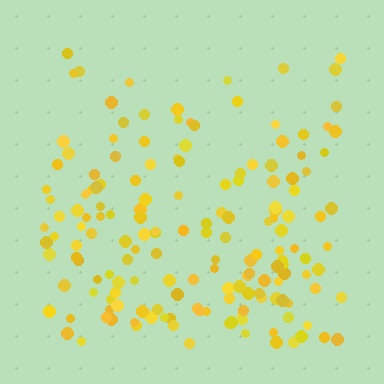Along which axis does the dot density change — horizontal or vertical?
Vertical.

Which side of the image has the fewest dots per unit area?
The top.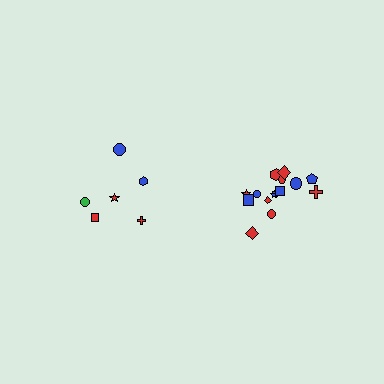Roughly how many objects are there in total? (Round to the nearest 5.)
Roughly 20 objects in total.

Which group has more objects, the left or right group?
The right group.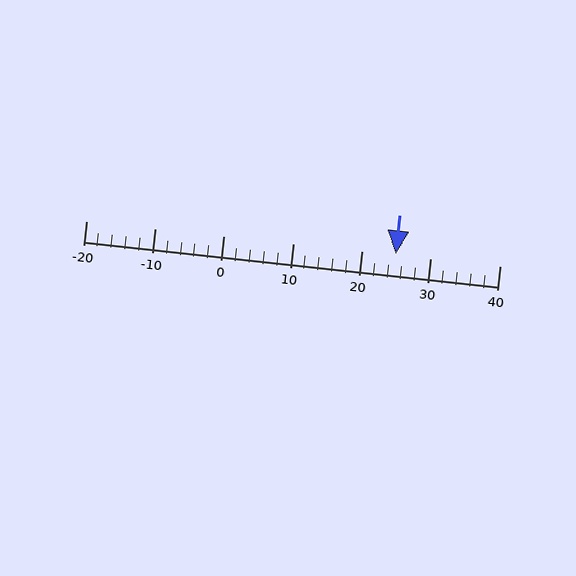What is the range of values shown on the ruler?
The ruler shows values from -20 to 40.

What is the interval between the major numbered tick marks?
The major tick marks are spaced 10 units apart.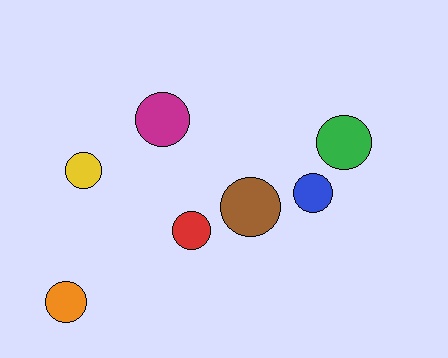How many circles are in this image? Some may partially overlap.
There are 7 circles.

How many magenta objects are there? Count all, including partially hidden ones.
There is 1 magenta object.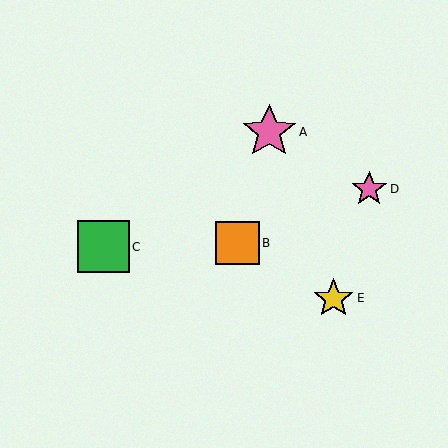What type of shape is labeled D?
Shape D is a pink star.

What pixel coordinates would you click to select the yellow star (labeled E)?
Click at (334, 298) to select the yellow star E.